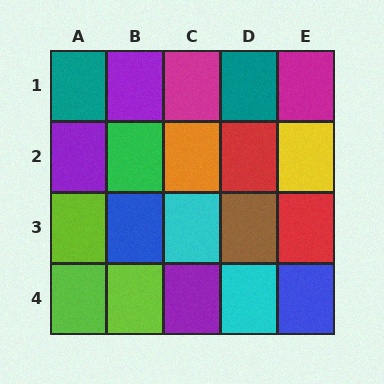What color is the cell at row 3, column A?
Lime.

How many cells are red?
2 cells are red.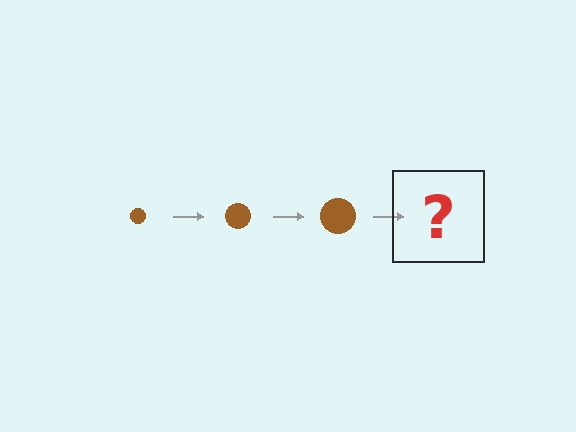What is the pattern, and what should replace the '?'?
The pattern is that the circle gets progressively larger each step. The '?' should be a brown circle, larger than the previous one.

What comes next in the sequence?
The next element should be a brown circle, larger than the previous one.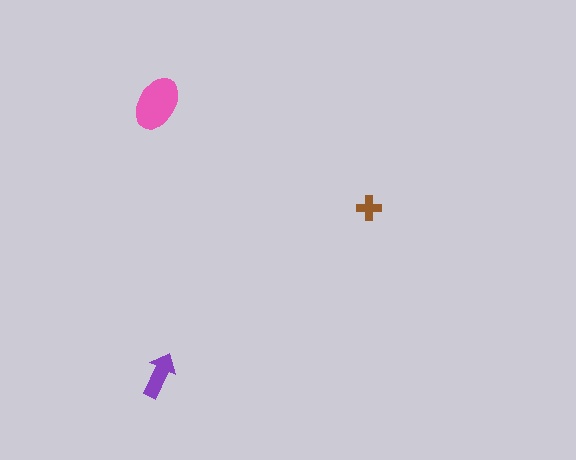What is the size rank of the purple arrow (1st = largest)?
2nd.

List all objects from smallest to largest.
The brown cross, the purple arrow, the pink ellipse.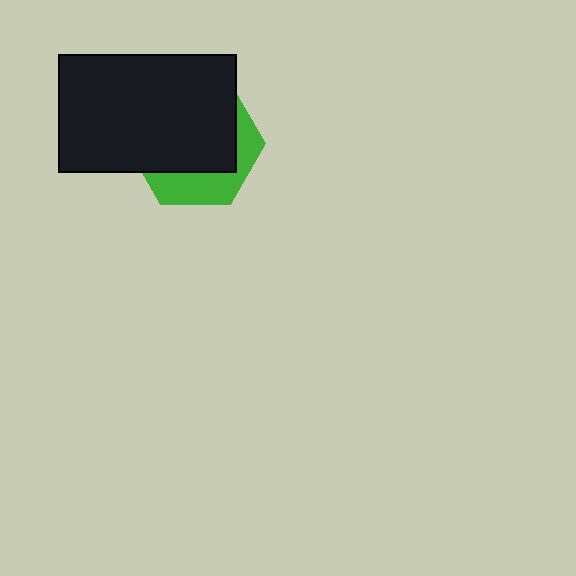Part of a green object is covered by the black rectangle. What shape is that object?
It is a hexagon.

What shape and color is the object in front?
The object in front is a black rectangle.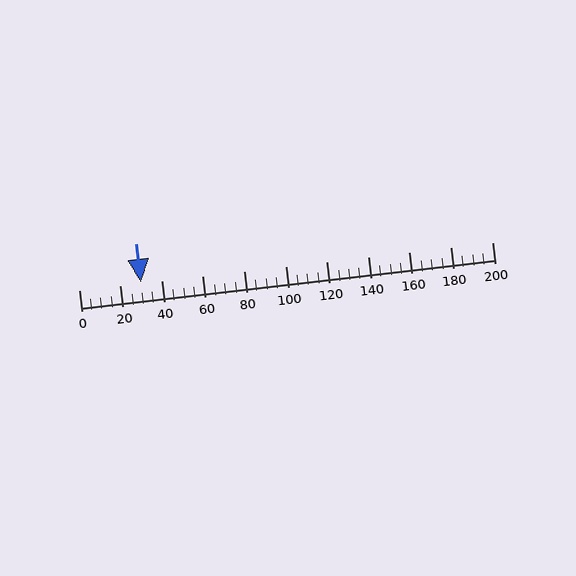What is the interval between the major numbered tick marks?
The major tick marks are spaced 20 units apart.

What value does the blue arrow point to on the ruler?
The blue arrow points to approximately 30.